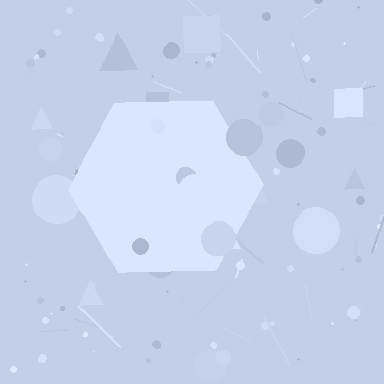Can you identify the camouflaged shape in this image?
The camouflaged shape is a hexagon.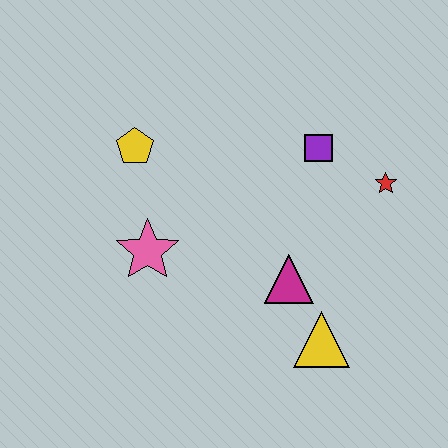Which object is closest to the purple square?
The red star is closest to the purple square.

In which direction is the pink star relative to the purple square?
The pink star is to the left of the purple square.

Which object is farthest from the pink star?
The red star is farthest from the pink star.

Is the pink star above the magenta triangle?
Yes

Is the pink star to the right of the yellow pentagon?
Yes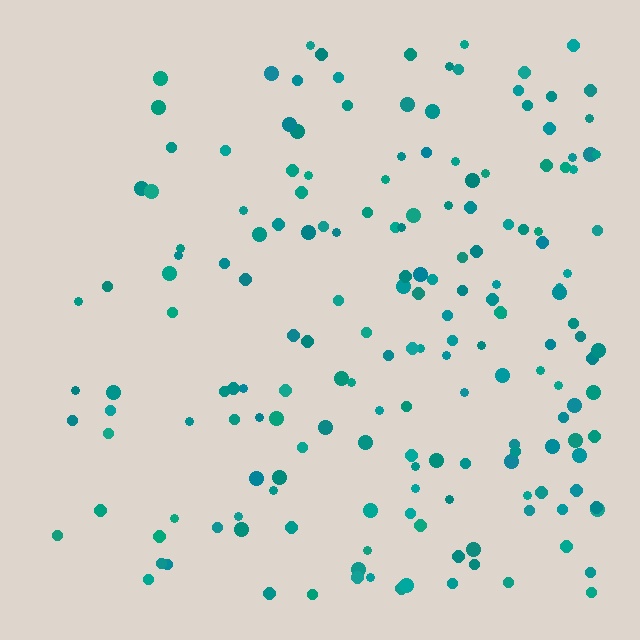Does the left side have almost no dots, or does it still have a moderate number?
Still a moderate number, just noticeably fewer than the right.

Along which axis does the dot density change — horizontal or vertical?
Horizontal.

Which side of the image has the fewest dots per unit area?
The left.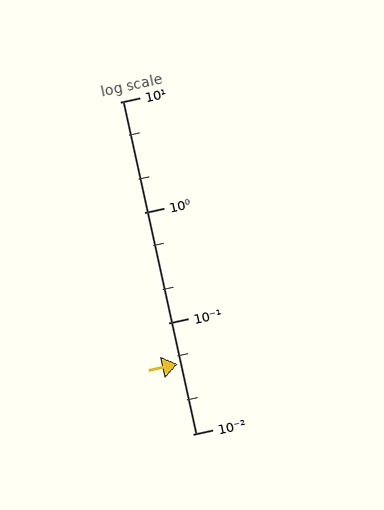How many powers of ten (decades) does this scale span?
The scale spans 3 decades, from 0.01 to 10.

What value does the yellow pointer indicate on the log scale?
The pointer indicates approximately 0.043.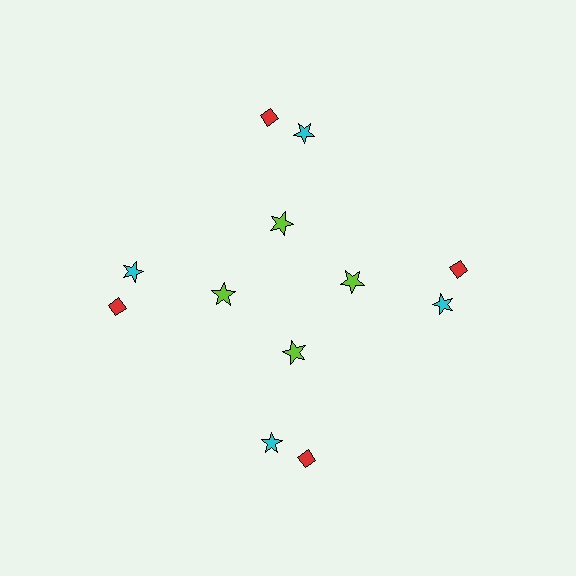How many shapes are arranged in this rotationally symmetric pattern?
There are 12 shapes, arranged in 4 groups of 3.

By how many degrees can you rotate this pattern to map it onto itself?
The pattern maps onto itself every 90 degrees of rotation.